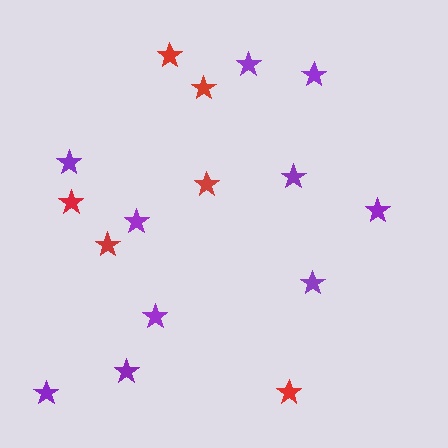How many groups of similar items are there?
There are 2 groups: one group of purple stars (10) and one group of red stars (6).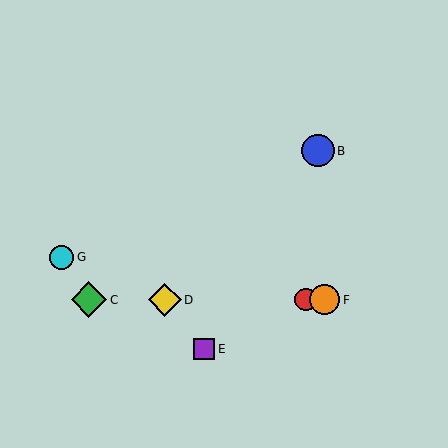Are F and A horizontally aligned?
Yes, both are at y≈300.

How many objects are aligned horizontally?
4 objects (A, C, D, F) are aligned horizontally.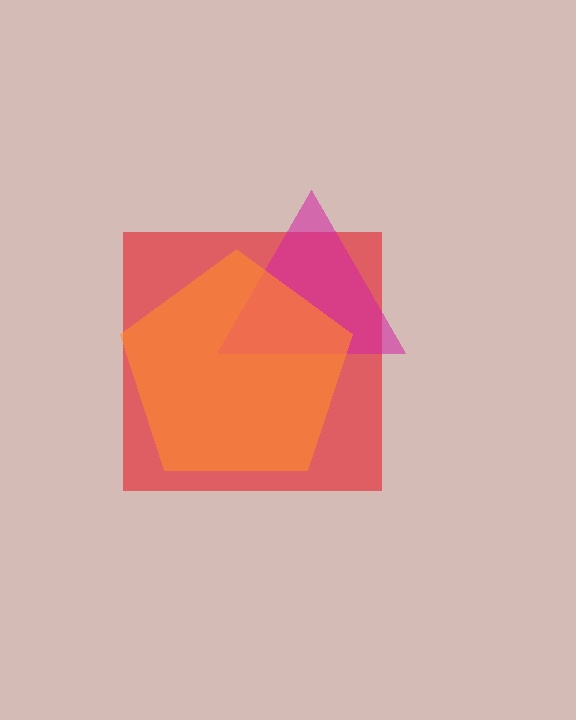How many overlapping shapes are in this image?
There are 3 overlapping shapes in the image.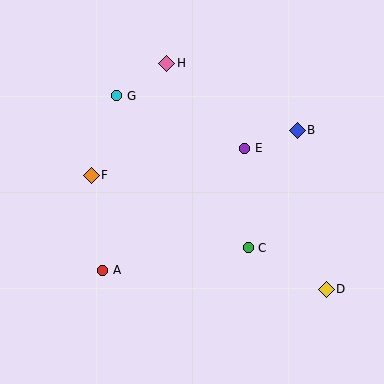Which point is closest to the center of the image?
Point E at (245, 148) is closest to the center.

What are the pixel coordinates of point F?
Point F is at (91, 175).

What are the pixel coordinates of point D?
Point D is at (326, 289).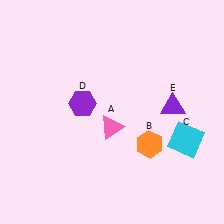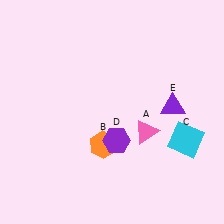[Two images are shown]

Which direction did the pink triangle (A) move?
The pink triangle (A) moved right.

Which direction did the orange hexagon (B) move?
The orange hexagon (B) moved left.